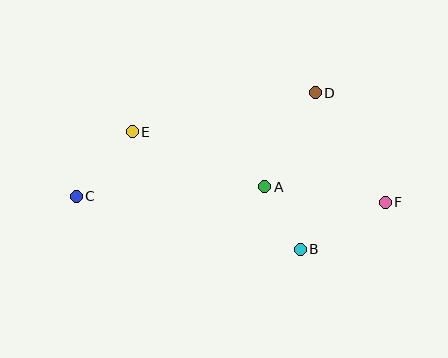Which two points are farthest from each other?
Points C and F are farthest from each other.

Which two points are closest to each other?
Points A and B are closest to each other.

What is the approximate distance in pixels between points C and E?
The distance between C and E is approximately 85 pixels.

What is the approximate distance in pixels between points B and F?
The distance between B and F is approximately 97 pixels.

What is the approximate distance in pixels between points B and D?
The distance between B and D is approximately 157 pixels.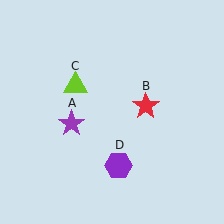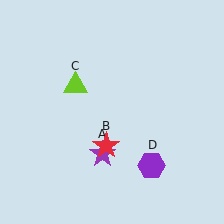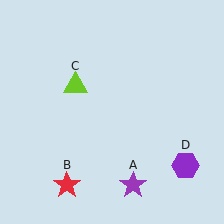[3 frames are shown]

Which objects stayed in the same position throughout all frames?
Lime triangle (object C) remained stationary.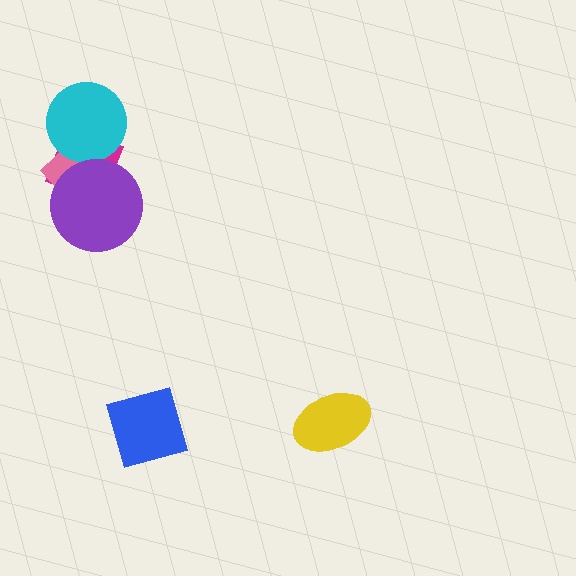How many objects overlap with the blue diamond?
0 objects overlap with the blue diamond.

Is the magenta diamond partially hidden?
Yes, it is partially covered by another shape.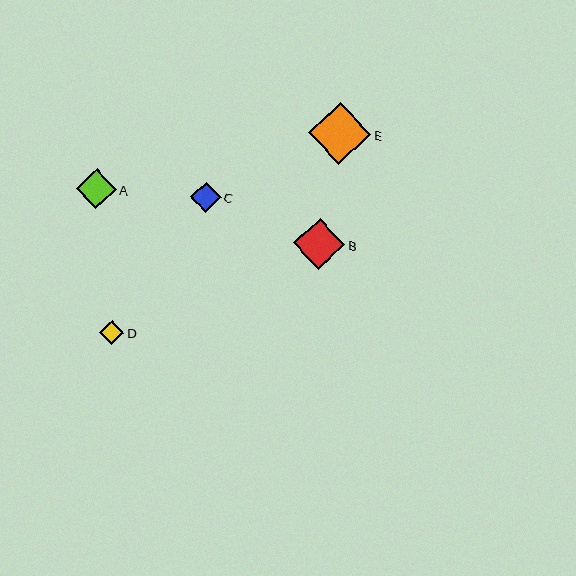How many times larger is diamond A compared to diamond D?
Diamond A is approximately 1.6 times the size of diamond D.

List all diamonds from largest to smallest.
From largest to smallest: E, B, A, C, D.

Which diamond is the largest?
Diamond E is the largest with a size of approximately 62 pixels.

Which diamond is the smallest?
Diamond D is the smallest with a size of approximately 24 pixels.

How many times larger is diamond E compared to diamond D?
Diamond E is approximately 2.5 times the size of diamond D.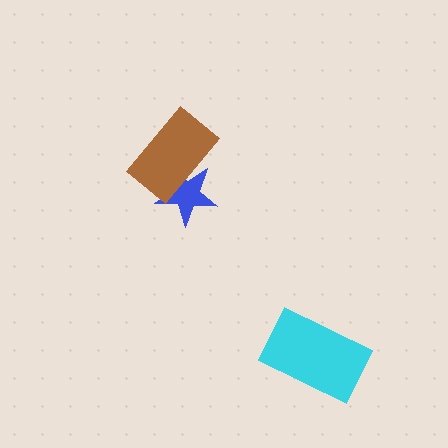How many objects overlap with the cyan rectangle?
0 objects overlap with the cyan rectangle.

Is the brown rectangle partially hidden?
No, no other shape covers it.